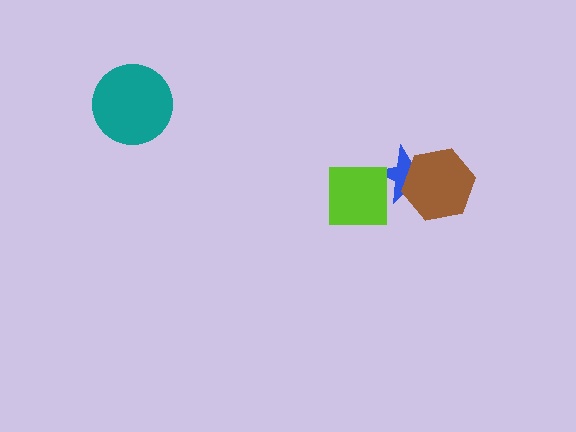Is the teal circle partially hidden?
No, no other shape covers it.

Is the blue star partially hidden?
Yes, it is partially covered by another shape.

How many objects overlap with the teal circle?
0 objects overlap with the teal circle.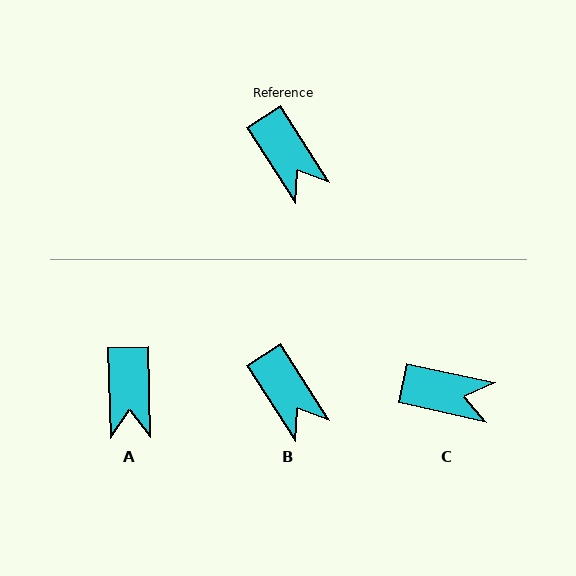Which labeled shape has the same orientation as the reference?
B.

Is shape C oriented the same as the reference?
No, it is off by about 45 degrees.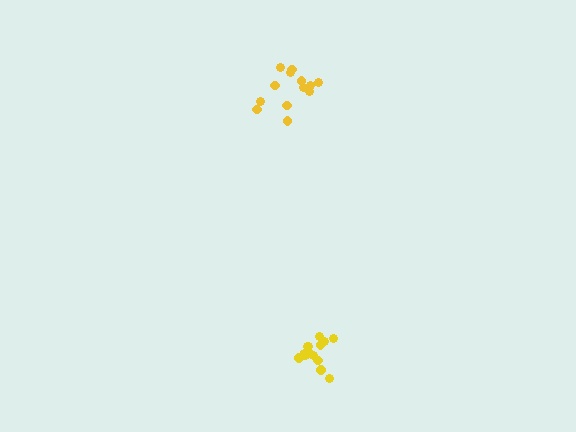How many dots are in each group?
Group 1: 13 dots, Group 2: 15 dots (28 total).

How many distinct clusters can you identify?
There are 2 distinct clusters.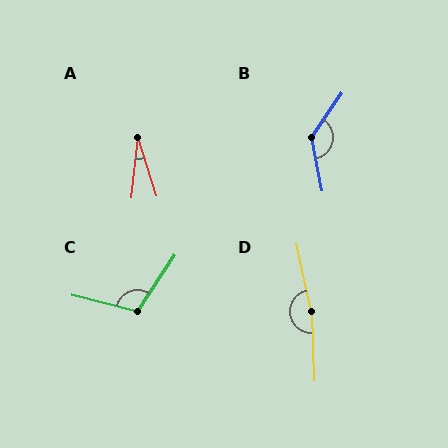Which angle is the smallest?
A, at approximately 24 degrees.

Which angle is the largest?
D, at approximately 170 degrees.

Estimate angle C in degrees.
Approximately 110 degrees.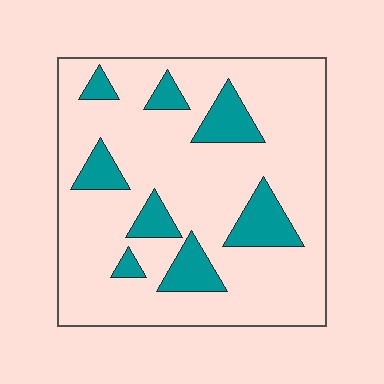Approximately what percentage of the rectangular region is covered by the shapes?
Approximately 20%.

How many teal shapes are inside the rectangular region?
8.